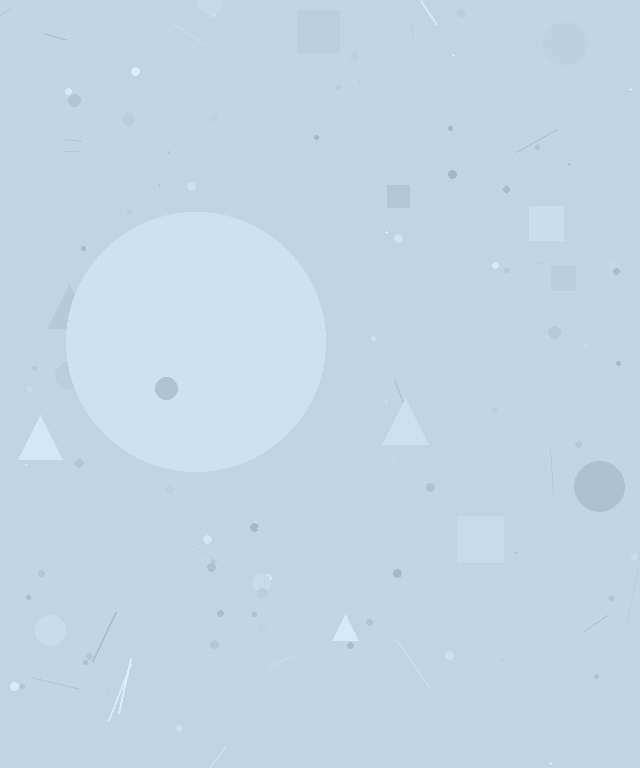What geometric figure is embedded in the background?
A circle is embedded in the background.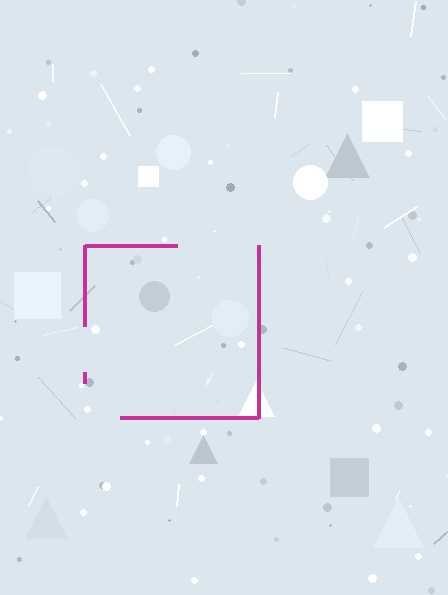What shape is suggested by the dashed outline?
The dashed outline suggests a square.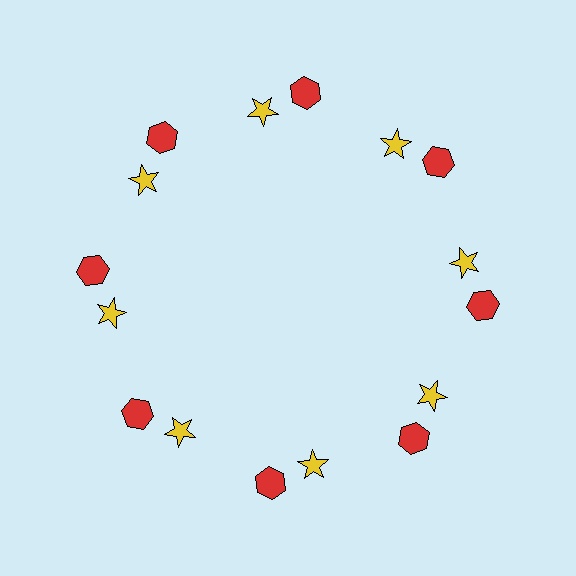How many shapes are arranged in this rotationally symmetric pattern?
There are 16 shapes, arranged in 8 groups of 2.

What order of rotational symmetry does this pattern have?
This pattern has 8-fold rotational symmetry.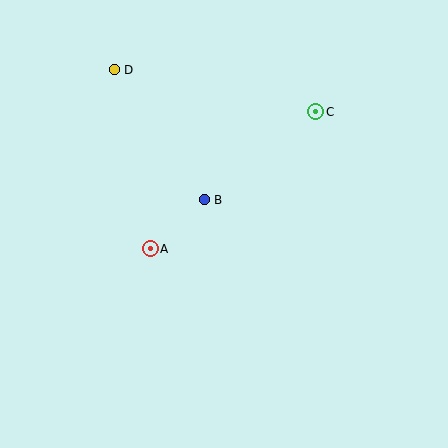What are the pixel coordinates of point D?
Point D is at (114, 70).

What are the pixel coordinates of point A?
Point A is at (150, 249).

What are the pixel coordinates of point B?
Point B is at (204, 200).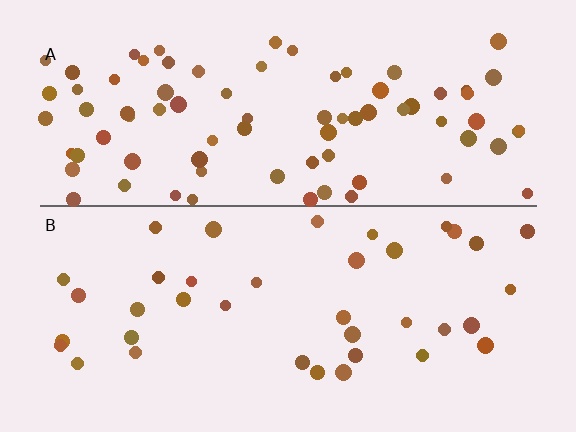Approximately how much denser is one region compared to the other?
Approximately 2.1× — region A over region B.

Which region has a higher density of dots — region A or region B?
A (the top).